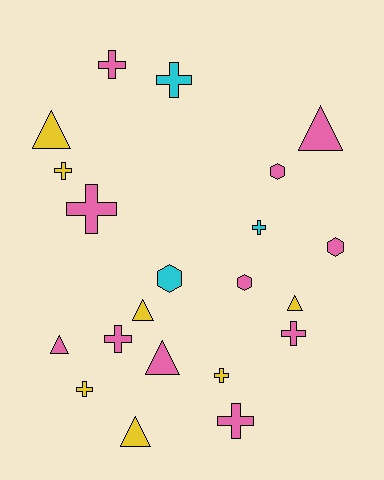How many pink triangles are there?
There are 3 pink triangles.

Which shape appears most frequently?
Cross, with 10 objects.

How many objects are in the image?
There are 21 objects.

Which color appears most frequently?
Pink, with 11 objects.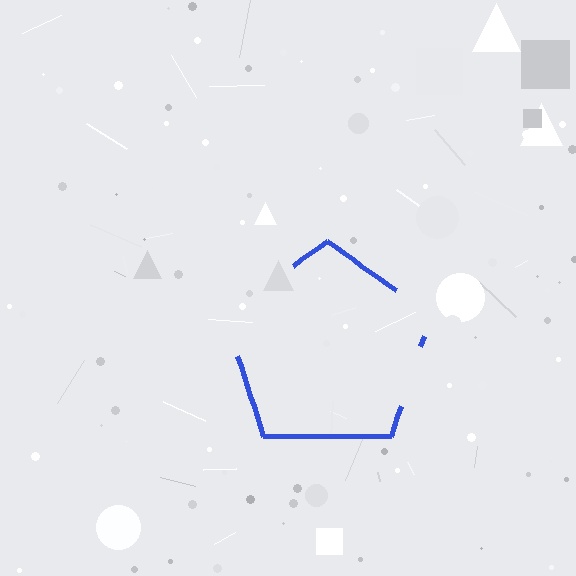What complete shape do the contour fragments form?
The contour fragments form a pentagon.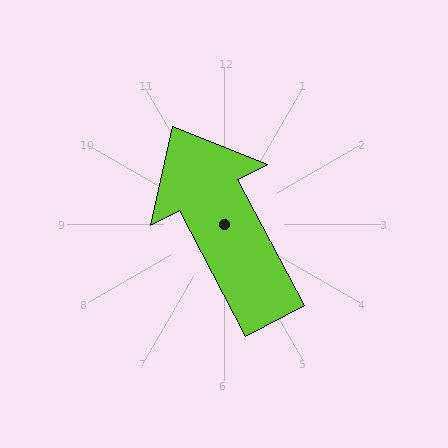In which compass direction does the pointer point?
Northwest.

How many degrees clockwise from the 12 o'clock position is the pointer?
Approximately 332 degrees.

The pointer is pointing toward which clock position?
Roughly 11 o'clock.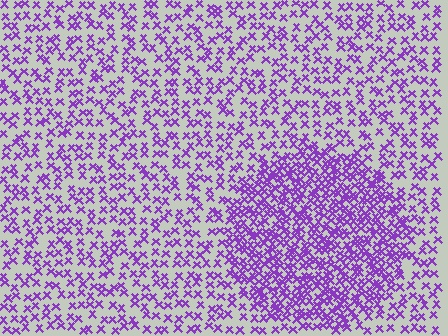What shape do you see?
I see a circle.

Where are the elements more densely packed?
The elements are more densely packed inside the circle boundary.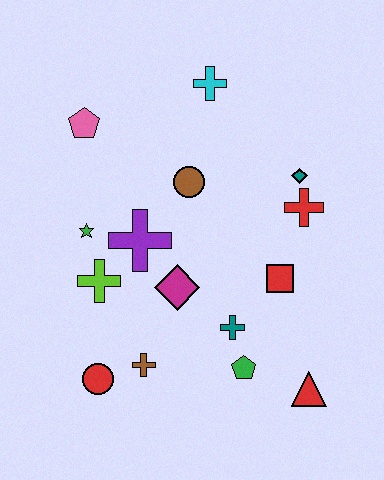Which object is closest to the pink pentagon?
The green star is closest to the pink pentagon.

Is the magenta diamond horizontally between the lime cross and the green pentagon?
Yes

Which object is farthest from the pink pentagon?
The red triangle is farthest from the pink pentagon.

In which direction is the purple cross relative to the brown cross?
The purple cross is above the brown cross.